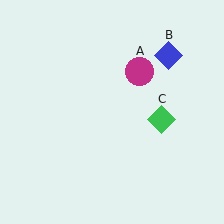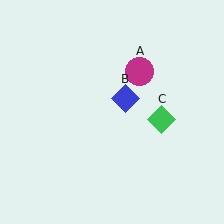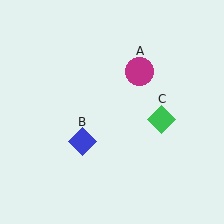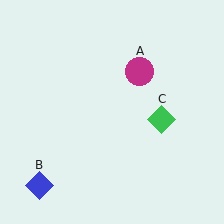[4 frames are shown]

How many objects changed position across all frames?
1 object changed position: blue diamond (object B).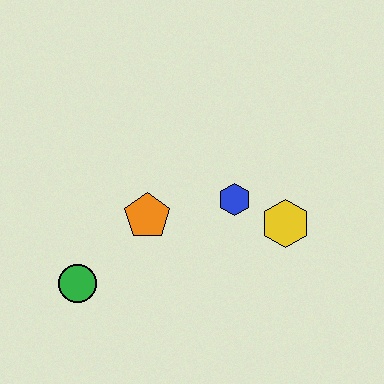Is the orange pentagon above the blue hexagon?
No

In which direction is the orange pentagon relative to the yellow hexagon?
The orange pentagon is to the left of the yellow hexagon.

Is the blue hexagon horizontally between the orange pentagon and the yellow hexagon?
Yes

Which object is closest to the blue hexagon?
The yellow hexagon is closest to the blue hexagon.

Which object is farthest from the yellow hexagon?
The green circle is farthest from the yellow hexagon.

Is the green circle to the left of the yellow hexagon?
Yes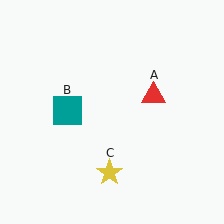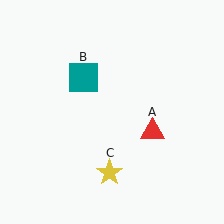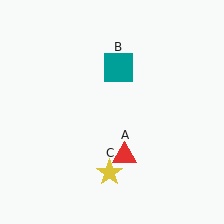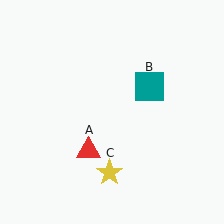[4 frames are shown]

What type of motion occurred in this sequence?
The red triangle (object A), teal square (object B) rotated clockwise around the center of the scene.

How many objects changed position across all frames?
2 objects changed position: red triangle (object A), teal square (object B).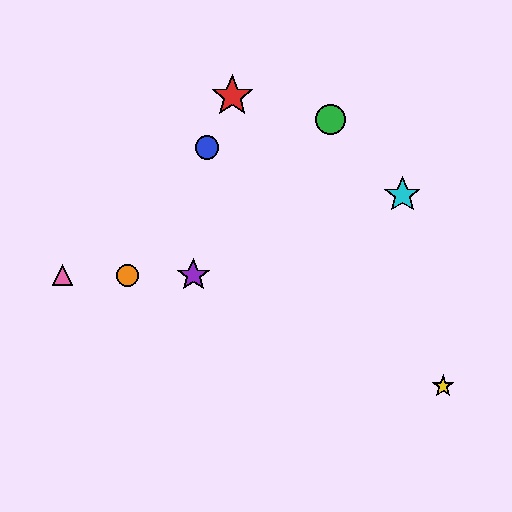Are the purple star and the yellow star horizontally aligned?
No, the purple star is at y≈275 and the yellow star is at y≈386.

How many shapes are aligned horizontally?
3 shapes (the purple star, the orange circle, the pink triangle) are aligned horizontally.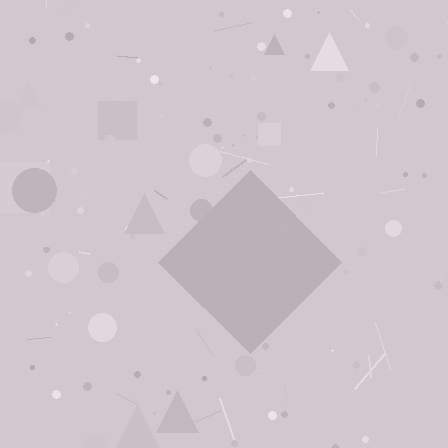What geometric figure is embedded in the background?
A diamond is embedded in the background.